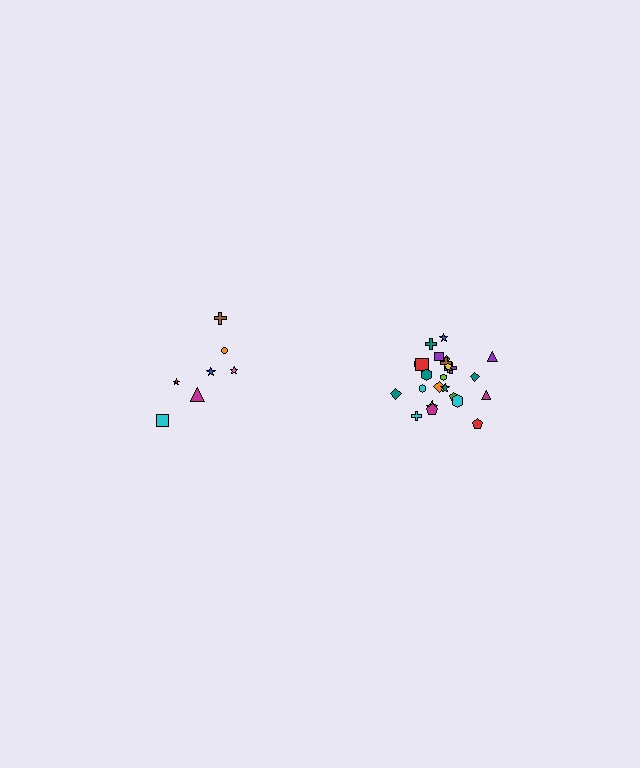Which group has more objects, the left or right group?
The right group.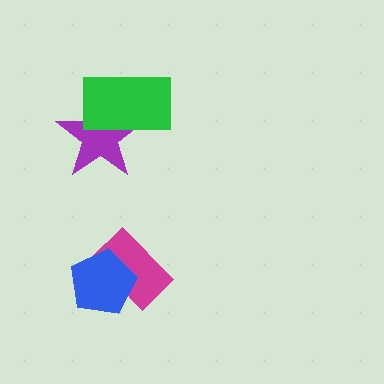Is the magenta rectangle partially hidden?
Yes, it is partially covered by another shape.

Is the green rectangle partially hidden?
No, no other shape covers it.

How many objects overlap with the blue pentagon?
1 object overlaps with the blue pentagon.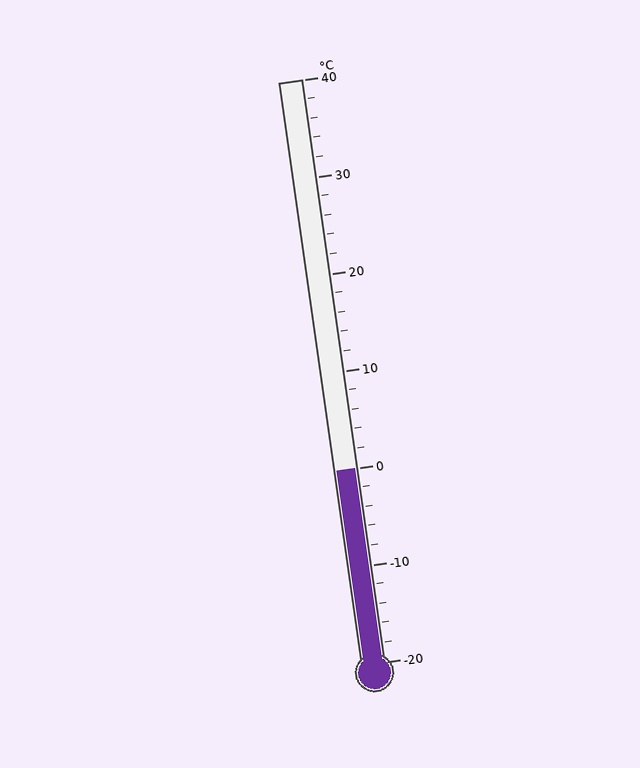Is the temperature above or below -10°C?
The temperature is above -10°C.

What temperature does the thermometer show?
The thermometer shows approximately 0°C.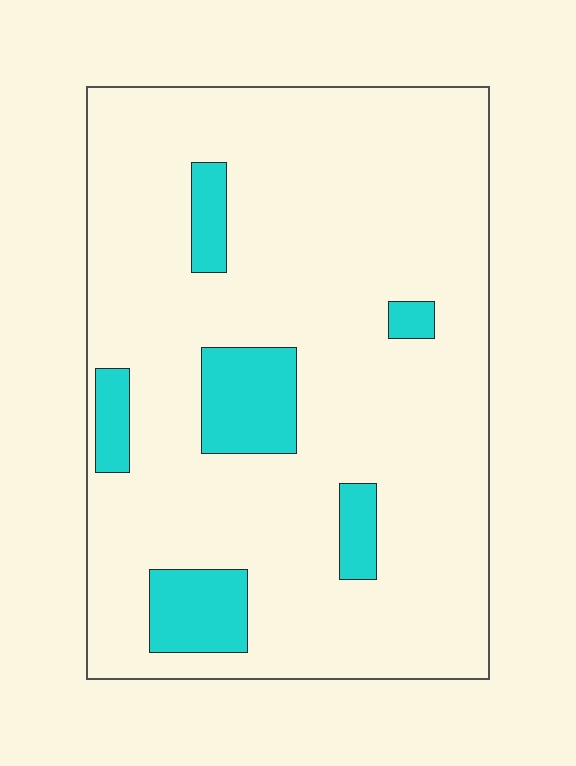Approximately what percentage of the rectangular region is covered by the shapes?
Approximately 15%.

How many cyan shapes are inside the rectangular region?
6.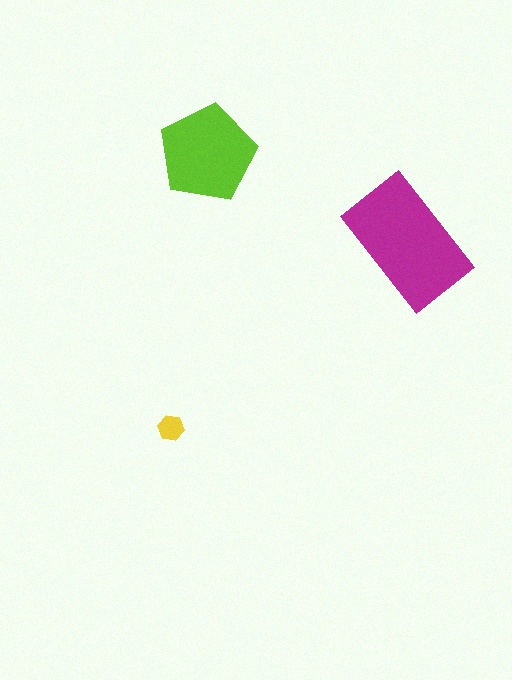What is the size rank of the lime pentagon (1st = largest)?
2nd.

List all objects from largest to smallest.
The magenta rectangle, the lime pentagon, the yellow hexagon.